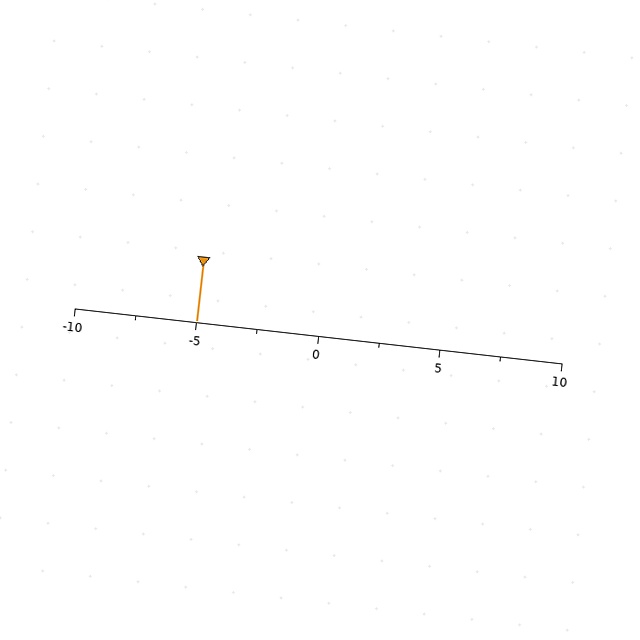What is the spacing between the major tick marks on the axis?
The major ticks are spaced 5 apart.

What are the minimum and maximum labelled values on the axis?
The axis runs from -10 to 10.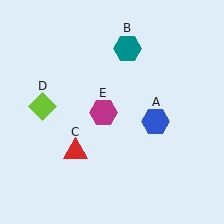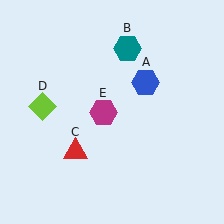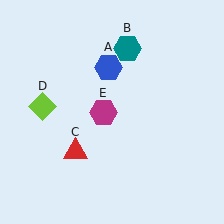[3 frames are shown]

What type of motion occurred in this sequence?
The blue hexagon (object A) rotated counterclockwise around the center of the scene.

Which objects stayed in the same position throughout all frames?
Teal hexagon (object B) and red triangle (object C) and lime diamond (object D) and magenta hexagon (object E) remained stationary.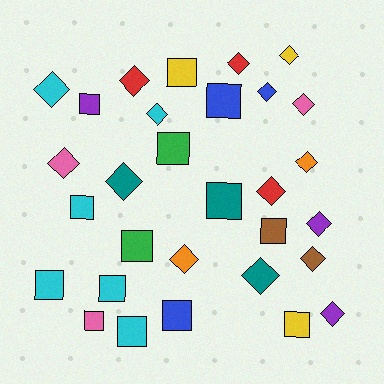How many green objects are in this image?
There are 2 green objects.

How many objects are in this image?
There are 30 objects.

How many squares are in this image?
There are 14 squares.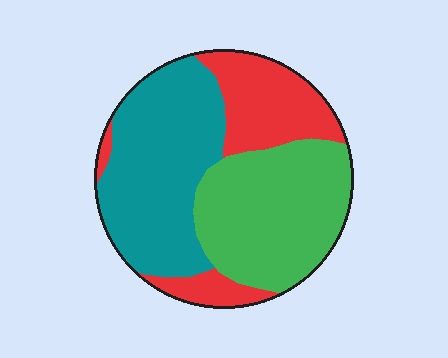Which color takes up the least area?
Red, at roughly 25%.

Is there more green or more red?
Green.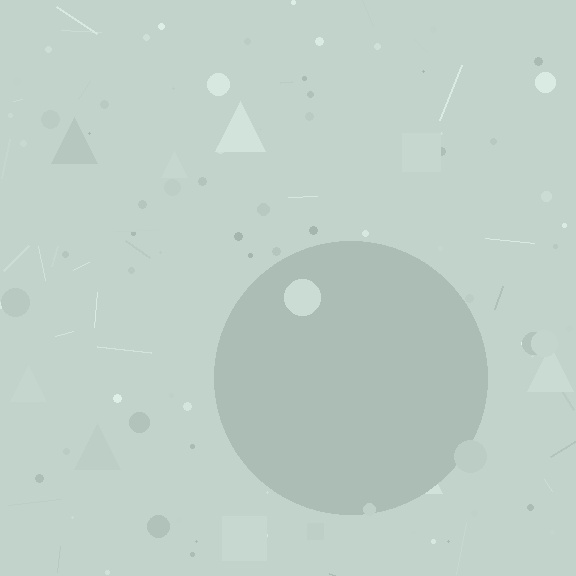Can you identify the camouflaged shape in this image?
The camouflaged shape is a circle.